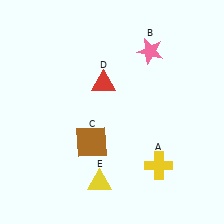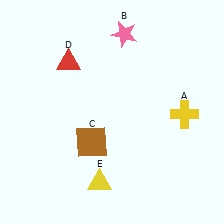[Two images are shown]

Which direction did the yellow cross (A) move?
The yellow cross (A) moved up.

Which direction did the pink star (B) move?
The pink star (B) moved left.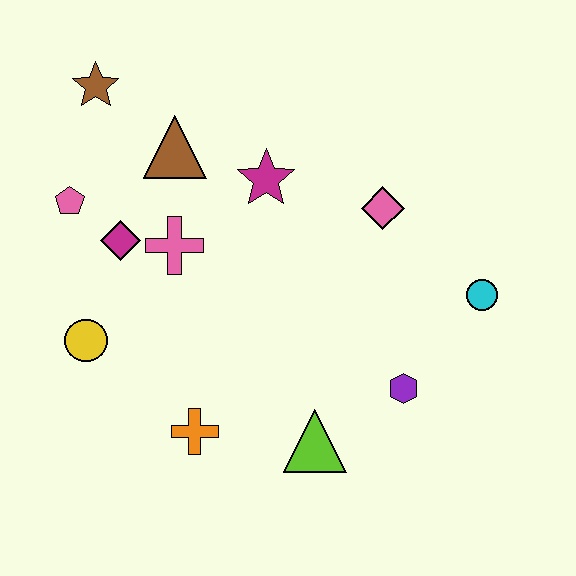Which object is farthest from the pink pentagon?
The cyan circle is farthest from the pink pentagon.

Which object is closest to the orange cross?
The lime triangle is closest to the orange cross.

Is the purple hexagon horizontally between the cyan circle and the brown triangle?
Yes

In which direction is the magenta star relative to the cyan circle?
The magenta star is to the left of the cyan circle.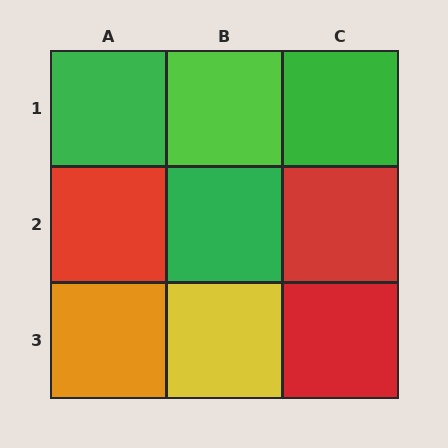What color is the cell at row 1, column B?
Lime.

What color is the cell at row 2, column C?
Red.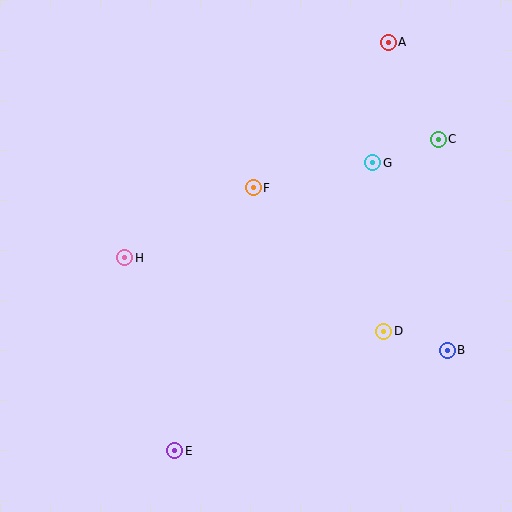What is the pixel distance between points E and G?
The distance between E and G is 349 pixels.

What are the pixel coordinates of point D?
Point D is at (384, 331).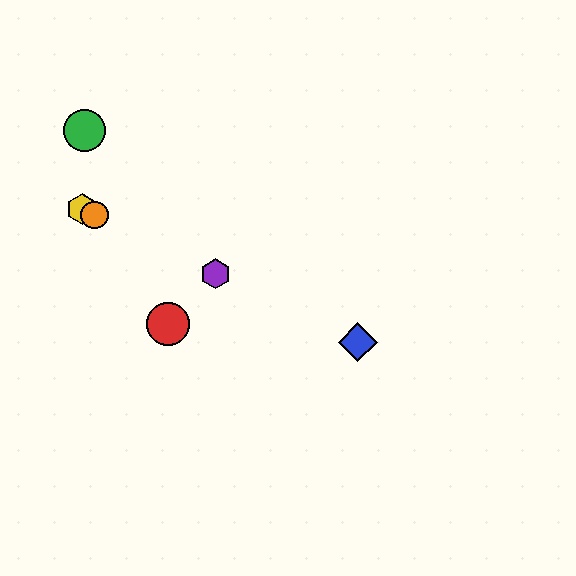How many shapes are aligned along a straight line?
4 shapes (the blue diamond, the yellow hexagon, the purple hexagon, the orange circle) are aligned along a straight line.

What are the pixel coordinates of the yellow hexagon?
The yellow hexagon is at (82, 209).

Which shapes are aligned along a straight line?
The blue diamond, the yellow hexagon, the purple hexagon, the orange circle are aligned along a straight line.